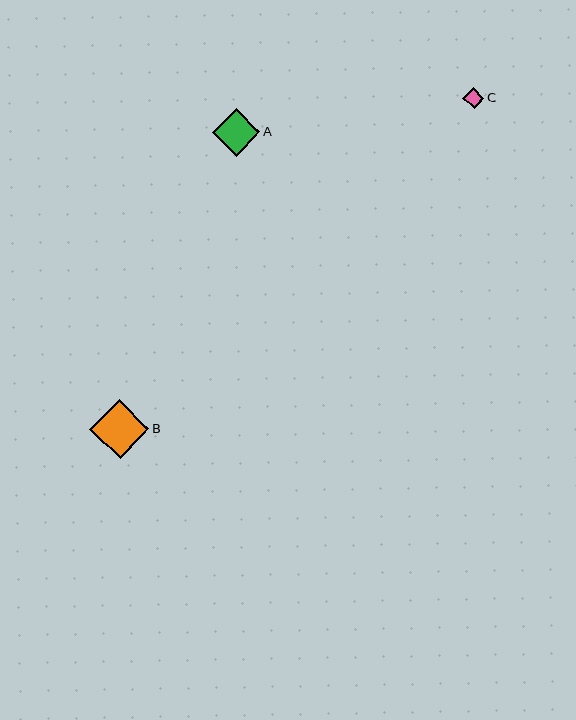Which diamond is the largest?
Diamond B is the largest with a size of approximately 59 pixels.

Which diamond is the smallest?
Diamond C is the smallest with a size of approximately 21 pixels.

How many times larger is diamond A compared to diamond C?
Diamond A is approximately 2.3 times the size of diamond C.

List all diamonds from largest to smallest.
From largest to smallest: B, A, C.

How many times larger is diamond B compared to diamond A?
Diamond B is approximately 1.2 times the size of diamond A.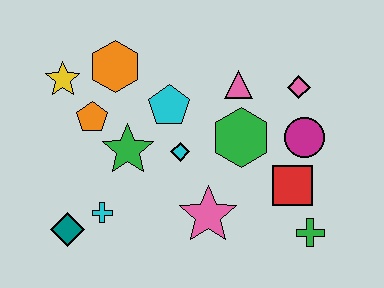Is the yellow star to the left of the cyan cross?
Yes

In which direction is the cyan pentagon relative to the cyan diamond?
The cyan pentagon is above the cyan diamond.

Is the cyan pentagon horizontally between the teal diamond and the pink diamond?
Yes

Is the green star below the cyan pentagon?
Yes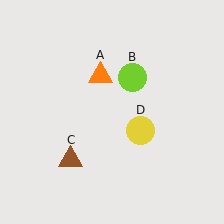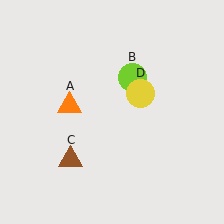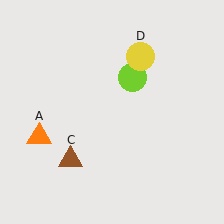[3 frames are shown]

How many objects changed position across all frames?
2 objects changed position: orange triangle (object A), yellow circle (object D).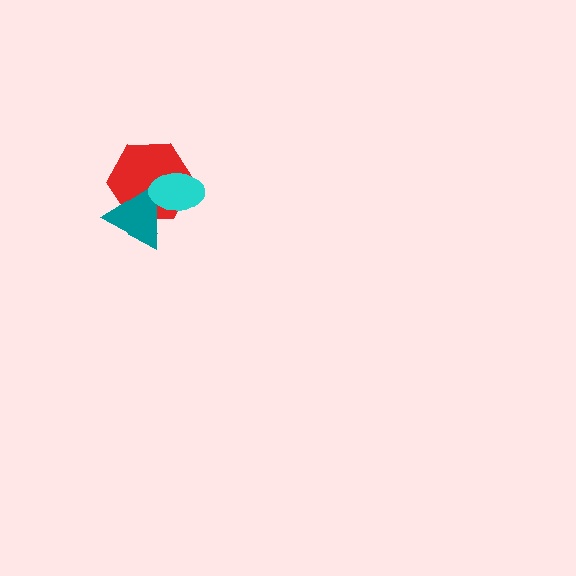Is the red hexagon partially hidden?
Yes, it is partially covered by another shape.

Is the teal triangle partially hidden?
Yes, it is partially covered by another shape.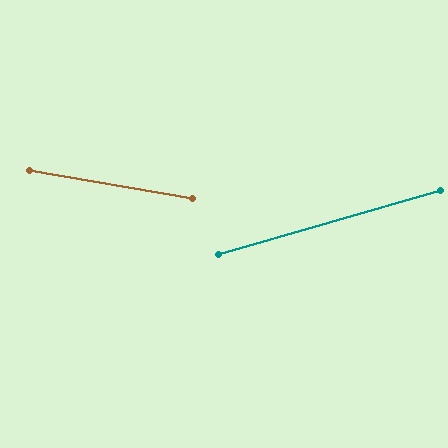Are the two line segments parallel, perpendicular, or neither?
Neither parallel nor perpendicular — they differ by about 26°.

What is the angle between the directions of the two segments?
Approximately 26 degrees.